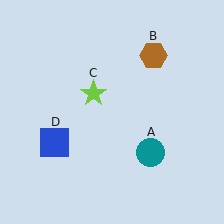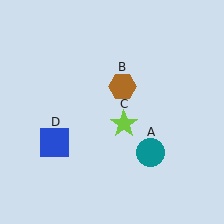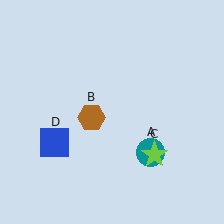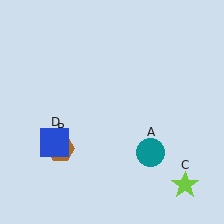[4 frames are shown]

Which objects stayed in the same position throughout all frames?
Teal circle (object A) and blue square (object D) remained stationary.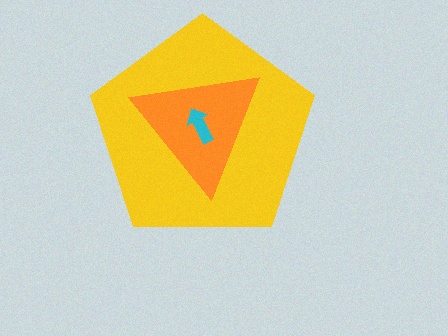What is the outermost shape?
The yellow pentagon.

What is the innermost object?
The cyan arrow.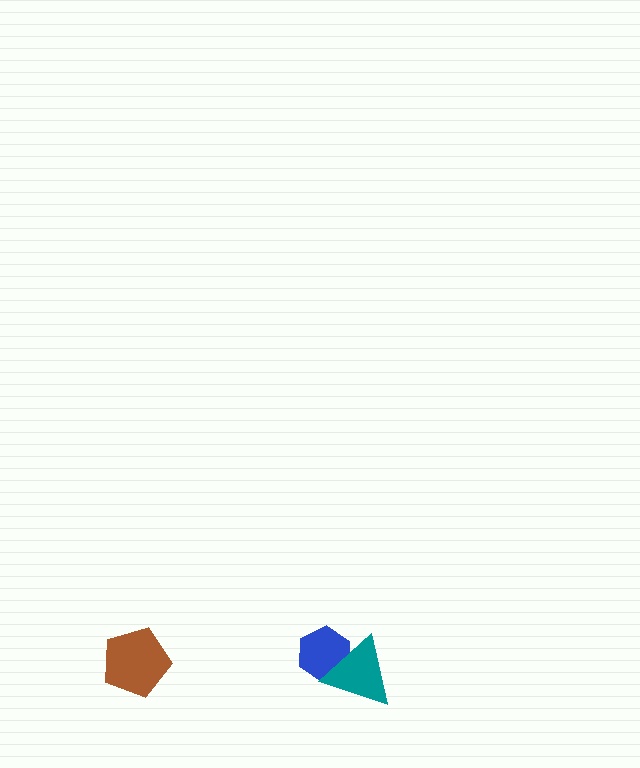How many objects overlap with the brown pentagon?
0 objects overlap with the brown pentagon.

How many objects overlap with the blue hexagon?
1 object overlaps with the blue hexagon.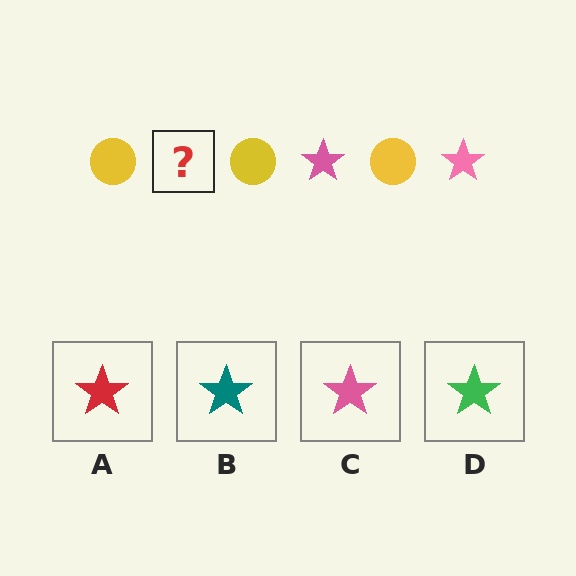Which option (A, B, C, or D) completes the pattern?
C.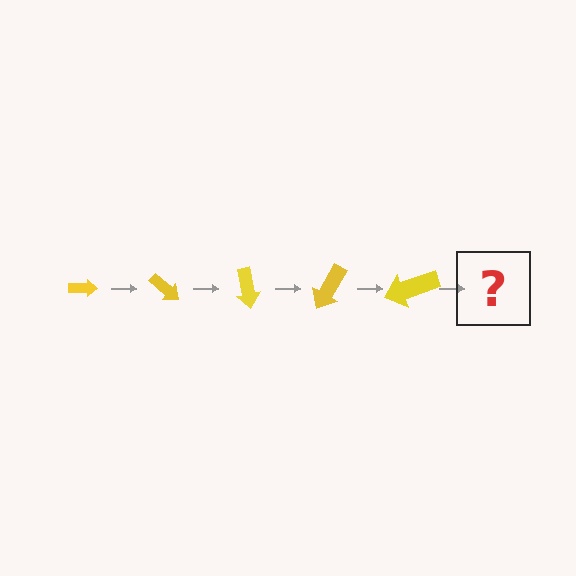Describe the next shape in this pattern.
It should be an arrow, larger than the previous one and rotated 200 degrees from the start.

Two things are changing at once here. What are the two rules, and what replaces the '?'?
The two rules are that the arrow grows larger each step and it rotates 40 degrees each step. The '?' should be an arrow, larger than the previous one and rotated 200 degrees from the start.